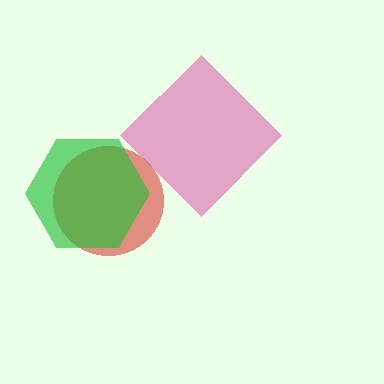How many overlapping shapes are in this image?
There are 3 overlapping shapes in the image.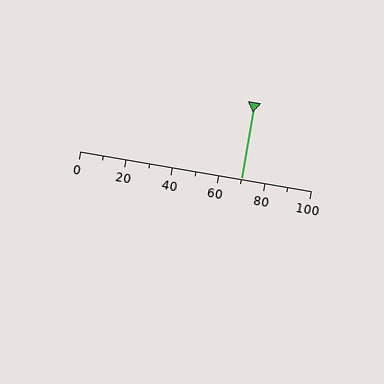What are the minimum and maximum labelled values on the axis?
The axis runs from 0 to 100.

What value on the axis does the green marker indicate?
The marker indicates approximately 70.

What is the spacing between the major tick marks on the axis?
The major ticks are spaced 20 apart.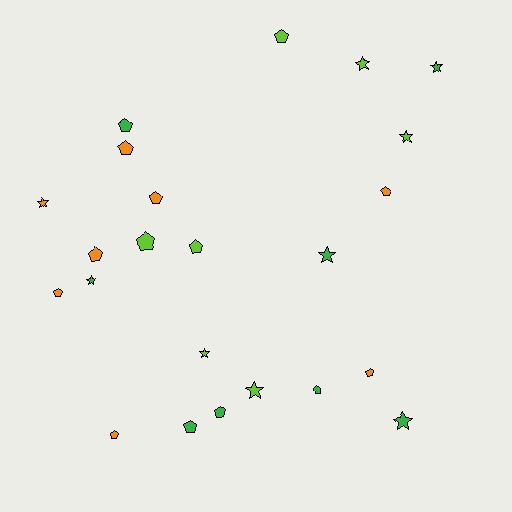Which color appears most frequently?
Green, with 8 objects.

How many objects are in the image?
There are 23 objects.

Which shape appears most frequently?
Pentagon, with 14 objects.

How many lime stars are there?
There are 4 lime stars.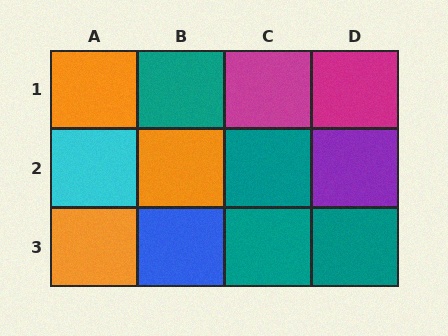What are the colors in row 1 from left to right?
Orange, teal, magenta, magenta.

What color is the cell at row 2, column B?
Orange.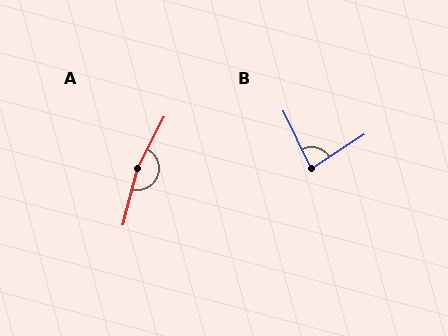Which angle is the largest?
A, at approximately 167 degrees.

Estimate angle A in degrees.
Approximately 167 degrees.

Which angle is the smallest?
B, at approximately 83 degrees.